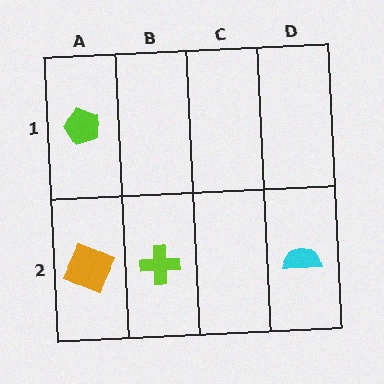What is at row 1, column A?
A lime pentagon.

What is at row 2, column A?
An orange square.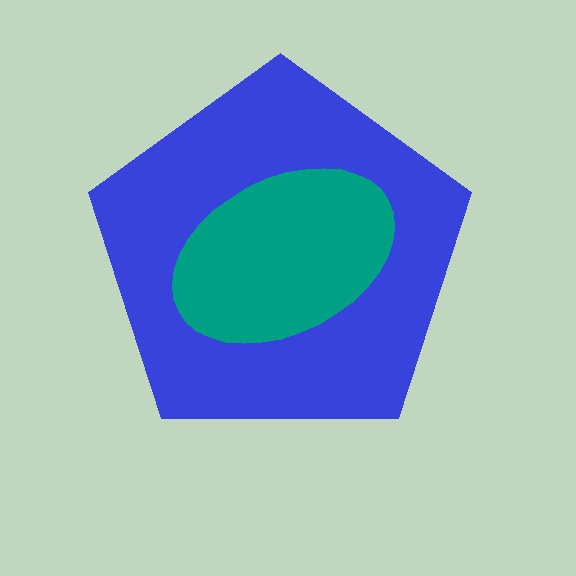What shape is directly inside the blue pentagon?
The teal ellipse.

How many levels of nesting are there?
2.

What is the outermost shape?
The blue pentagon.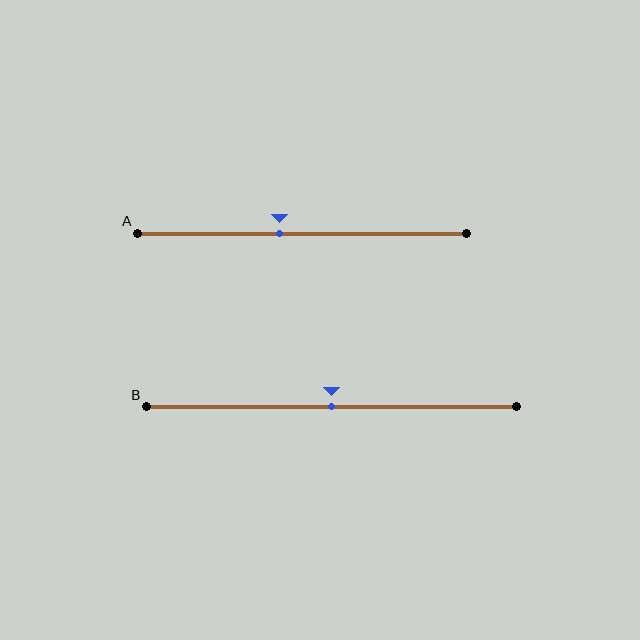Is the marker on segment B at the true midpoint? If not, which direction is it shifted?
Yes, the marker on segment B is at the true midpoint.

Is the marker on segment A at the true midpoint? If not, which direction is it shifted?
No, the marker on segment A is shifted to the left by about 7% of the segment length.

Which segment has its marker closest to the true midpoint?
Segment B has its marker closest to the true midpoint.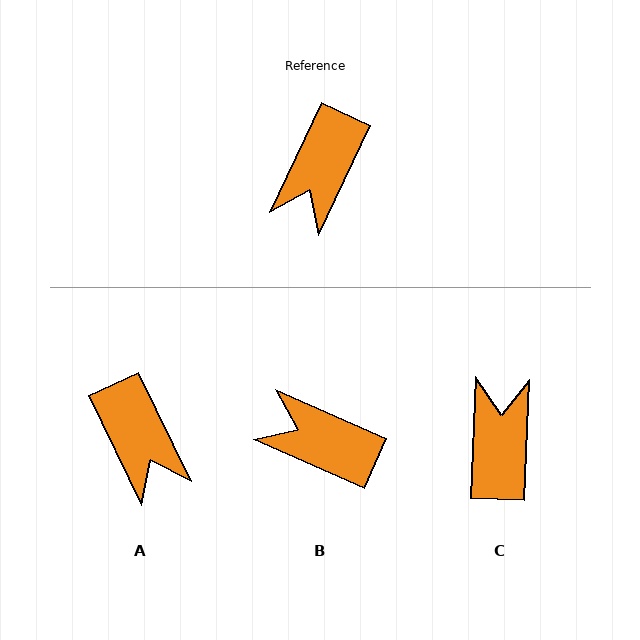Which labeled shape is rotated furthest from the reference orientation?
C, about 157 degrees away.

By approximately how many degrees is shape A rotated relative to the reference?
Approximately 51 degrees counter-clockwise.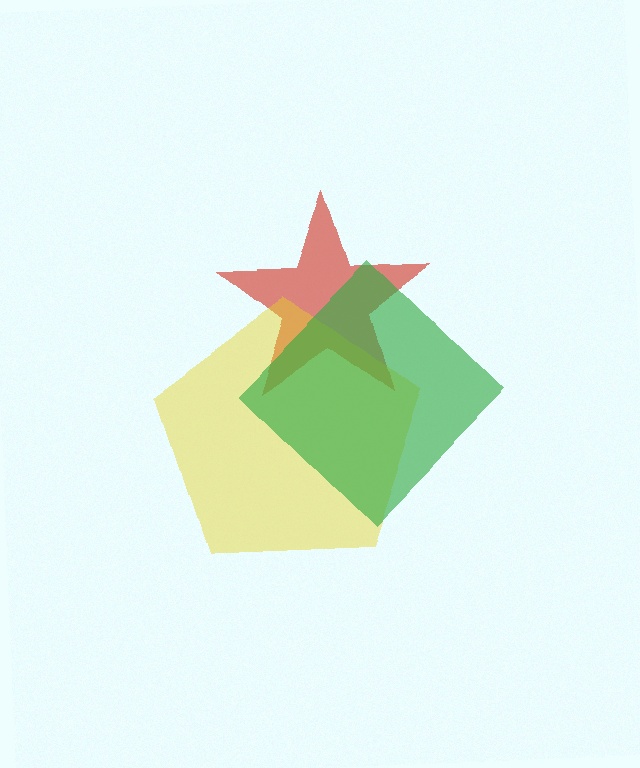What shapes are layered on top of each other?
The layered shapes are: a red star, a yellow pentagon, a green diamond.